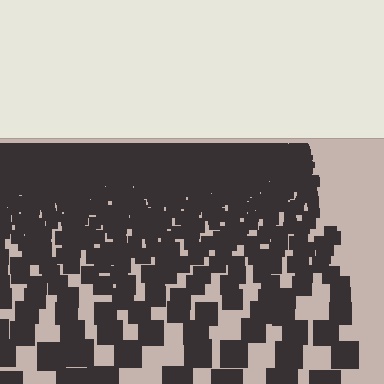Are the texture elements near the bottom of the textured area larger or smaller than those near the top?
Larger. Near the bottom, elements are closer to the viewer and appear at a bigger on-screen size.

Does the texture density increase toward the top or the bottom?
Density increases toward the top.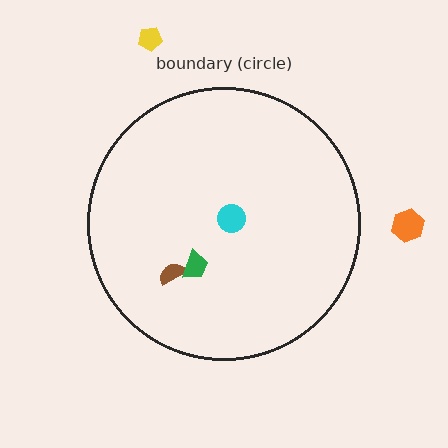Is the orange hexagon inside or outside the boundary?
Outside.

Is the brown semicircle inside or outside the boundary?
Inside.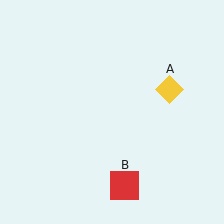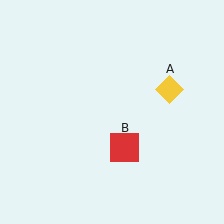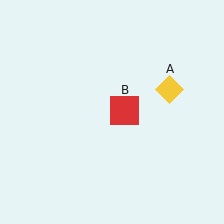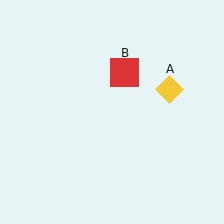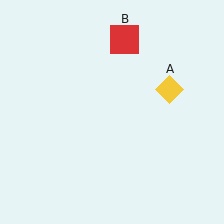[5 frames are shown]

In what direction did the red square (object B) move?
The red square (object B) moved up.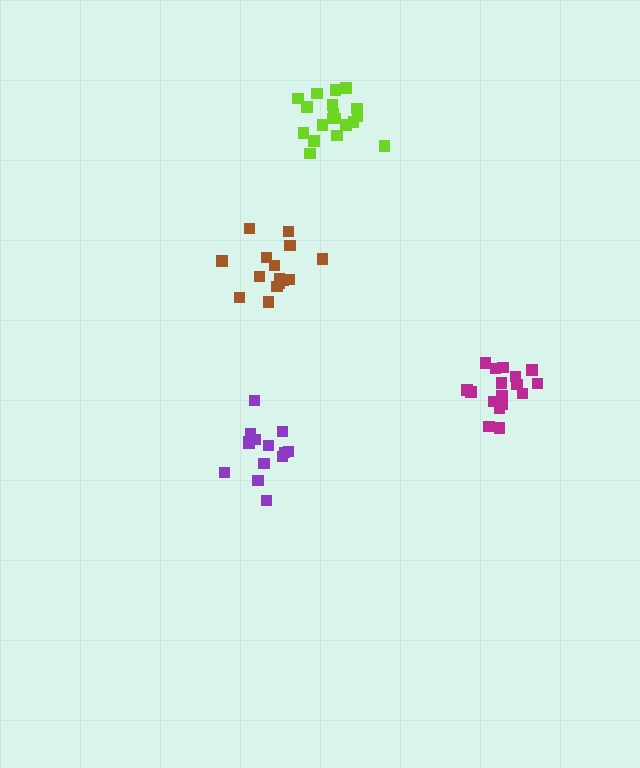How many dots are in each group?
Group 1: 15 dots, Group 2: 18 dots, Group 3: 14 dots, Group 4: 19 dots (66 total).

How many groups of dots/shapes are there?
There are 4 groups.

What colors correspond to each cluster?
The clusters are colored: brown, magenta, purple, lime.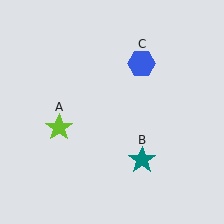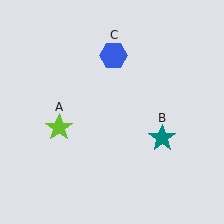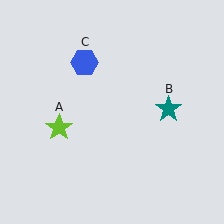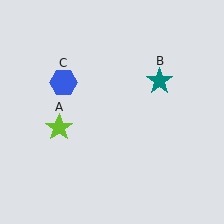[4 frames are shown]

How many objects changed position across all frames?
2 objects changed position: teal star (object B), blue hexagon (object C).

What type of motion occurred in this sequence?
The teal star (object B), blue hexagon (object C) rotated counterclockwise around the center of the scene.